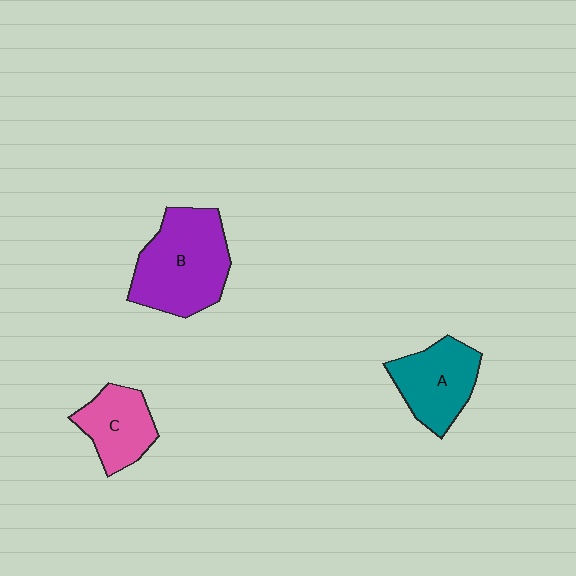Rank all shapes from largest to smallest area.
From largest to smallest: B (purple), A (teal), C (pink).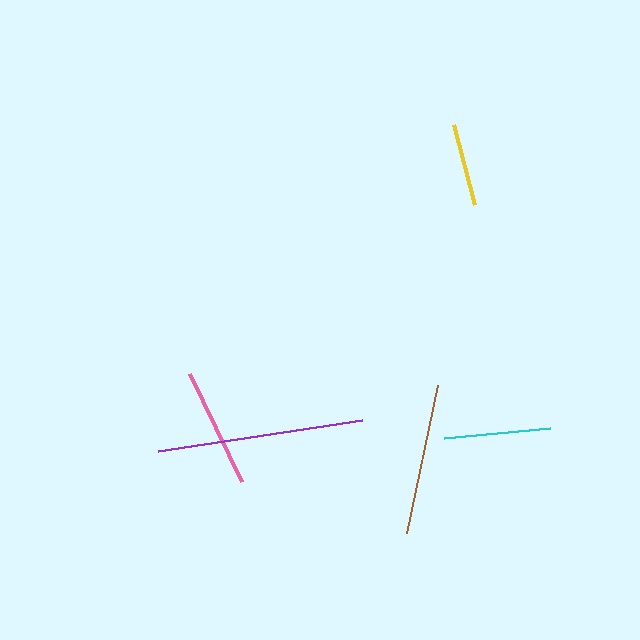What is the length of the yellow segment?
The yellow segment is approximately 83 pixels long.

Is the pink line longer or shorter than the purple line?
The purple line is longer than the pink line.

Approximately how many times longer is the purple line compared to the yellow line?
The purple line is approximately 2.5 times the length of the yellow line.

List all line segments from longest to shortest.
From longest to shortest: purple, brown, pink, cyan, yellow.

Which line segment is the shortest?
The yellow line is the shortest at approximately 83 pixels.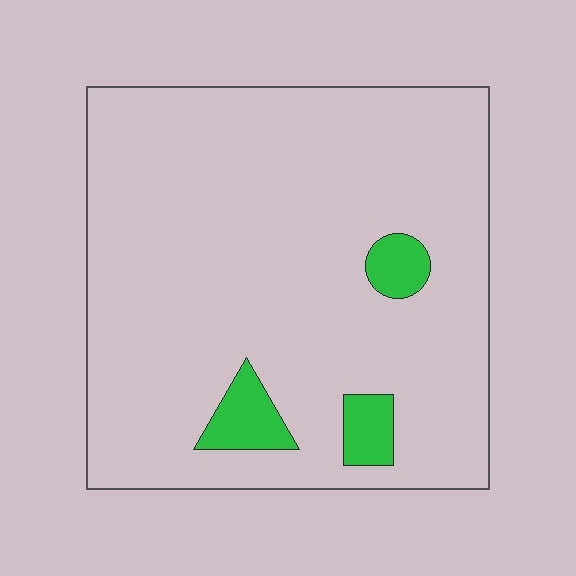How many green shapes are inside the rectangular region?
3.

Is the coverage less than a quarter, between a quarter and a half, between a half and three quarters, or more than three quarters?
Less than a quarter.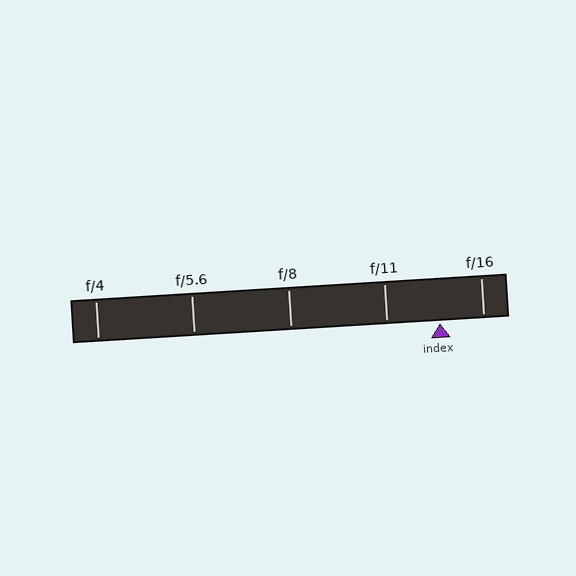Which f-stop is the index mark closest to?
The index mark is closest to f/16.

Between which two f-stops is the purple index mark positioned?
The index mark is between f/11 and f/16.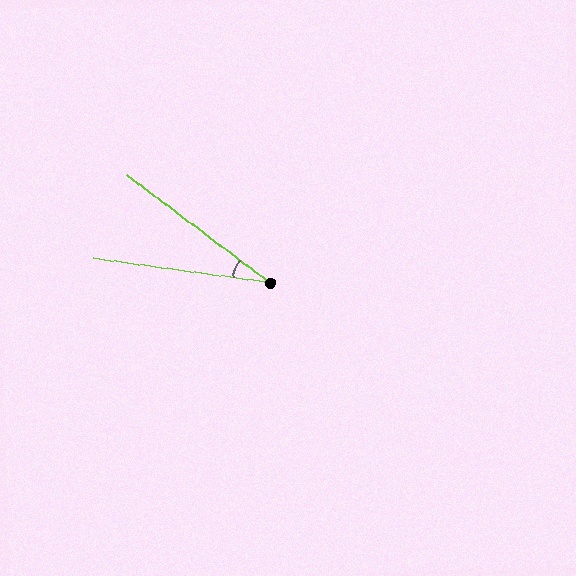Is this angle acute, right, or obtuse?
It is acute.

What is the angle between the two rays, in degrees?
Approximately 29 degrees.